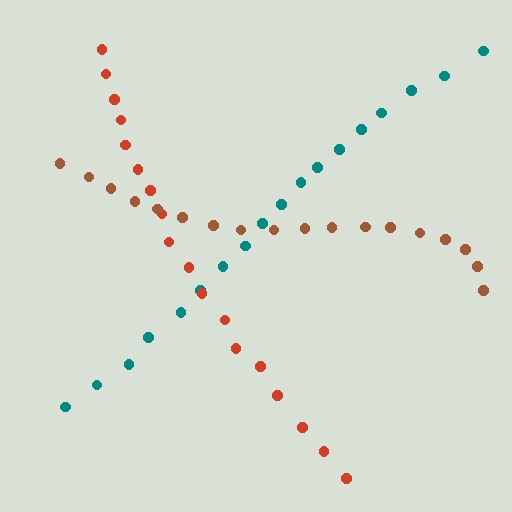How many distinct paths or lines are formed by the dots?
There are 3 distinct paths.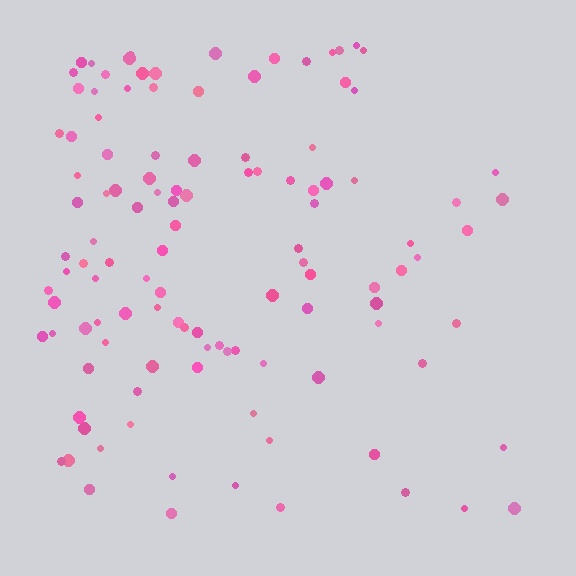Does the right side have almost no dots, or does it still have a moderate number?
Still a moderate number, just noticeably fewer than the left.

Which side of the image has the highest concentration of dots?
The left.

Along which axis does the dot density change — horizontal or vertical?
Horizontal.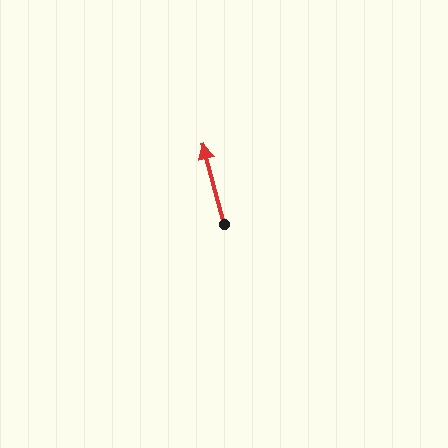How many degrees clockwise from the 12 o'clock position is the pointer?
Approximately 345 degrees.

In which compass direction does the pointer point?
North.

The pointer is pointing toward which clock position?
Roughly 11 o'clock.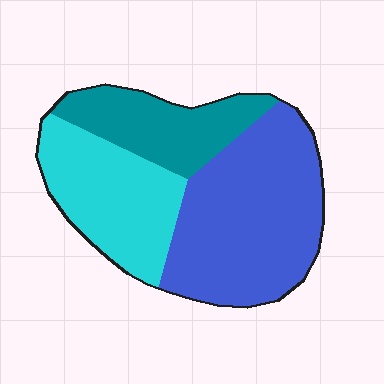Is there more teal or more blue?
Blue.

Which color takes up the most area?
Blue, at roughly 50%.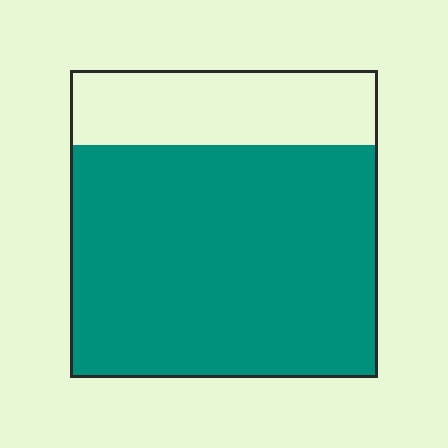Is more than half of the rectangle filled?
Yes.